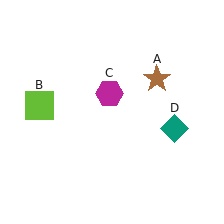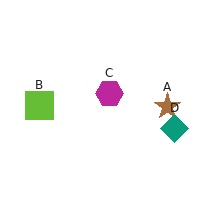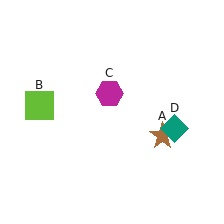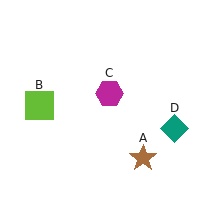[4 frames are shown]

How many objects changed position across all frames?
1 object changed position: brown star (object A).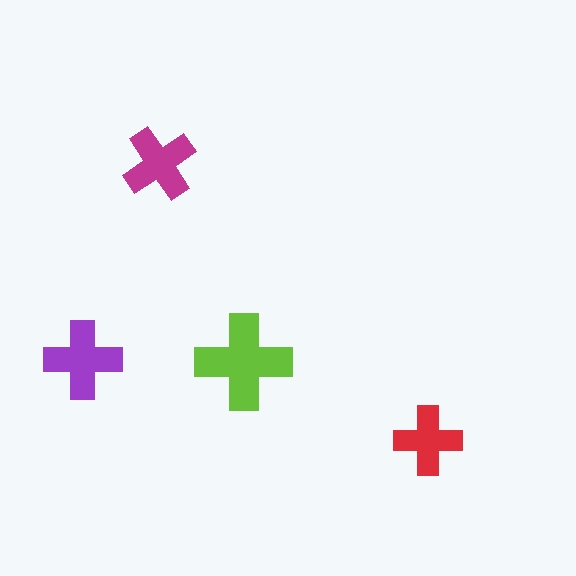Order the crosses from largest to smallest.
the lime one, the purple one, the magenta one, the red one.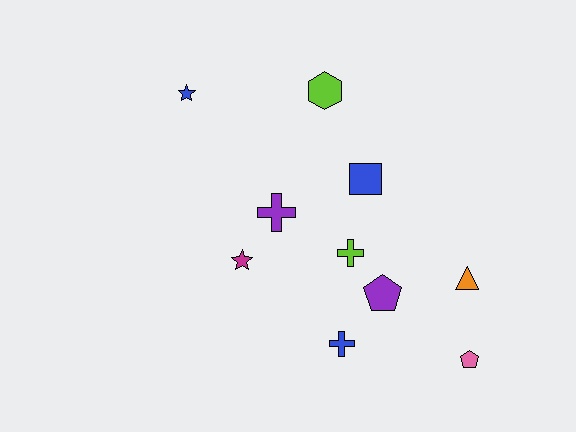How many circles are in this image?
There are no circles.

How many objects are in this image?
There are 10 objects.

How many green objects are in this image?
There are no green objects.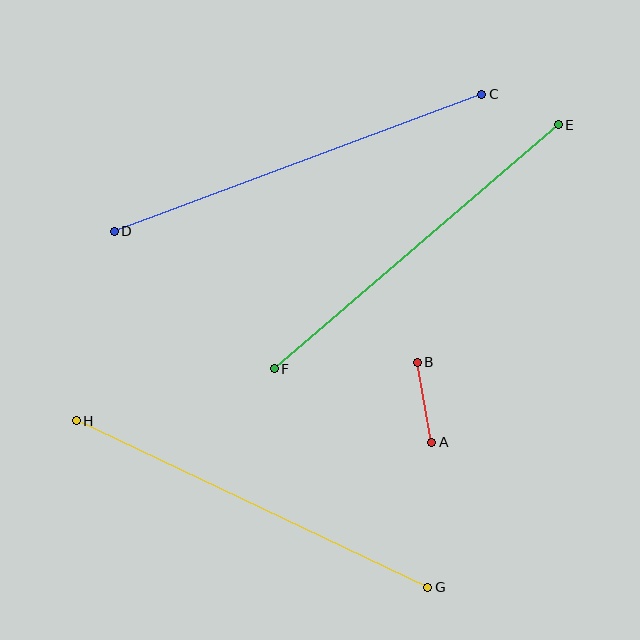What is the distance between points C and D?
The distance is approximately 392 pixels.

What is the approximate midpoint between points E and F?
The midpoint is at approximately (416, 247) pixels.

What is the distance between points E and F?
The distance is approximately 374 pixels.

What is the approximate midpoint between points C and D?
The midpoint is at approximately (298, 163) pixels.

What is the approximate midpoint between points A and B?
The midpoint is at approximately (425, 402) pixels.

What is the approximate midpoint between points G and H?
The midpoint is at approximately (252, 504) pixels.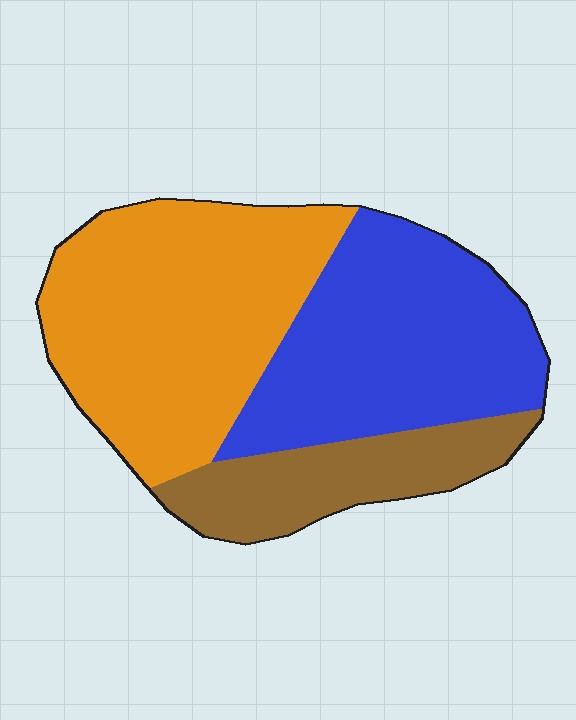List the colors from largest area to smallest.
From largest to smallest: orange, blue, brown.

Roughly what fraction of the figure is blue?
Blue takes up about three eighths (3/8) of the figure.